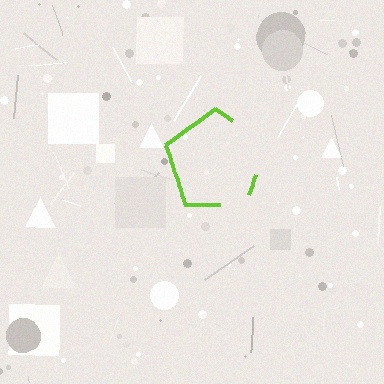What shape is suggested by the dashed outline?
The dashed outline suggests a pentagon.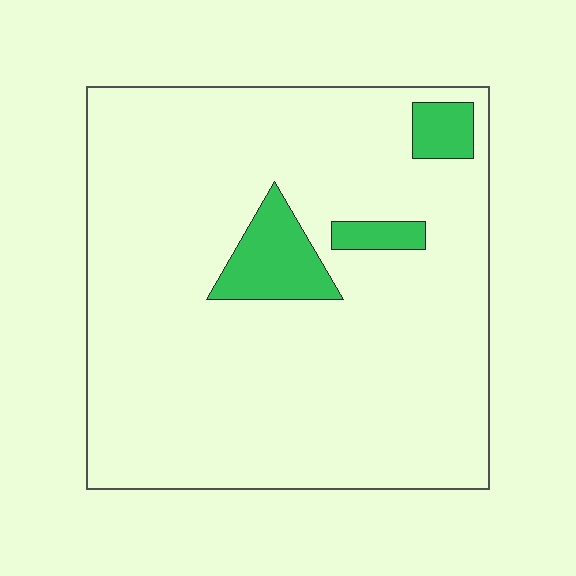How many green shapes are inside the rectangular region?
3.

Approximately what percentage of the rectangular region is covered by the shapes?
Approximately 10%.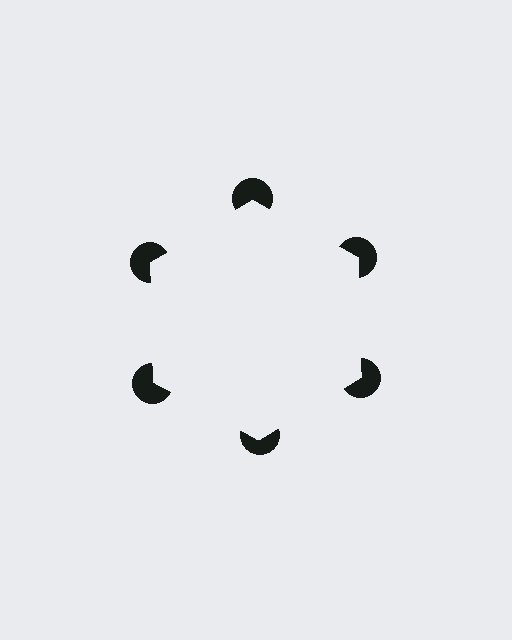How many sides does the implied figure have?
6 sides.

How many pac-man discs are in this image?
There are 6 — one at each vertex of the illusory hexagon.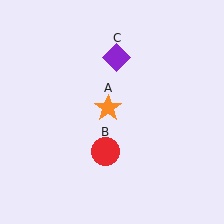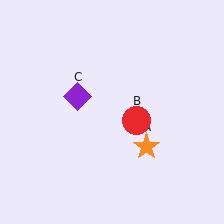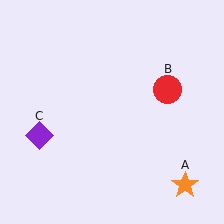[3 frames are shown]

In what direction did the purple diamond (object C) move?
The purple diamond (object C) moved down and to the left.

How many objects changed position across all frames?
3 objects changed position: orange star (object A), red circle (object B), purple diamond (object C).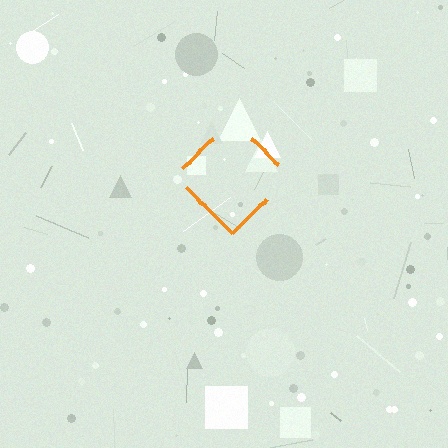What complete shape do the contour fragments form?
The contour fragments form a diamond.